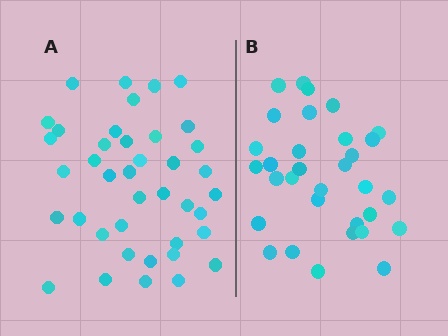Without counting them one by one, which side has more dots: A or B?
Region A (the left region) has more dots.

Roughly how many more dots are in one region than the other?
Region A has roughly 8 or so more dots than region B.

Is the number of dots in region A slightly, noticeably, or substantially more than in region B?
Region A has noticeably more, but not dramatically so. The ratio is roughly 1.2 to 1.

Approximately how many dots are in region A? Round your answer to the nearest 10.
About 40 dots.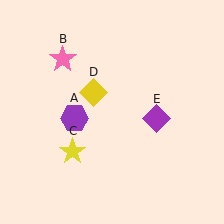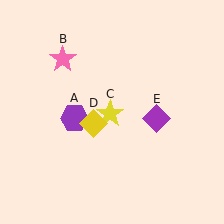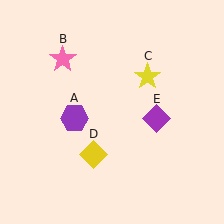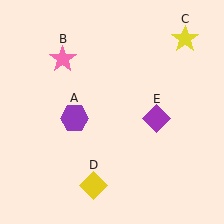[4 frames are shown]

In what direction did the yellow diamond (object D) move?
The yellow diamond (object D) moved down.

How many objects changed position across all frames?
2 objects changed position: yellow star (object C), yellow diamond (object D).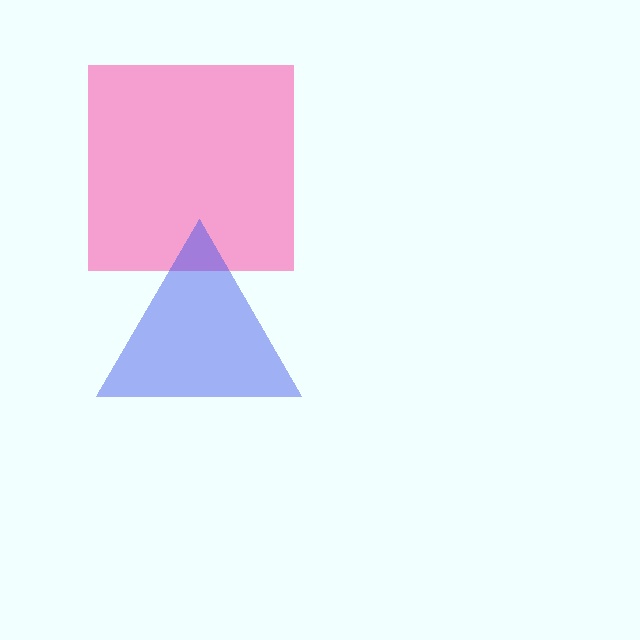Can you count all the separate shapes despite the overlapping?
Yes, there are 2 separate shapes.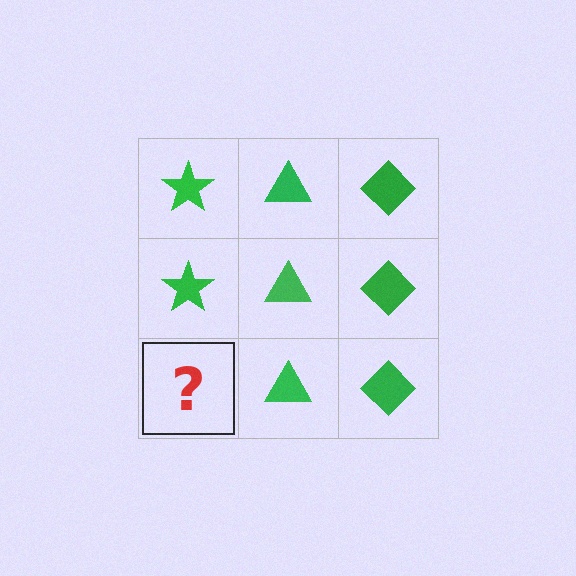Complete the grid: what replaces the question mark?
The question mark should be replaced with a green star.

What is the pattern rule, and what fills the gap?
The rule is that each column has a consistent shape. The gap should be filled with a green star.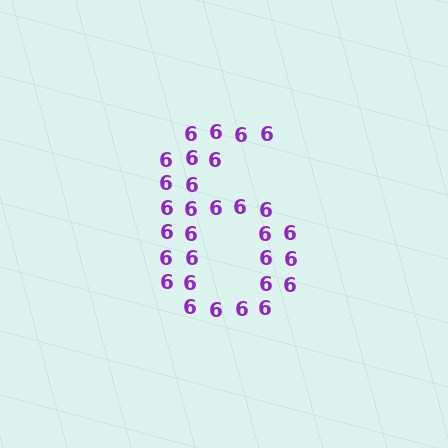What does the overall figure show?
The overall figure shows the digit 6.